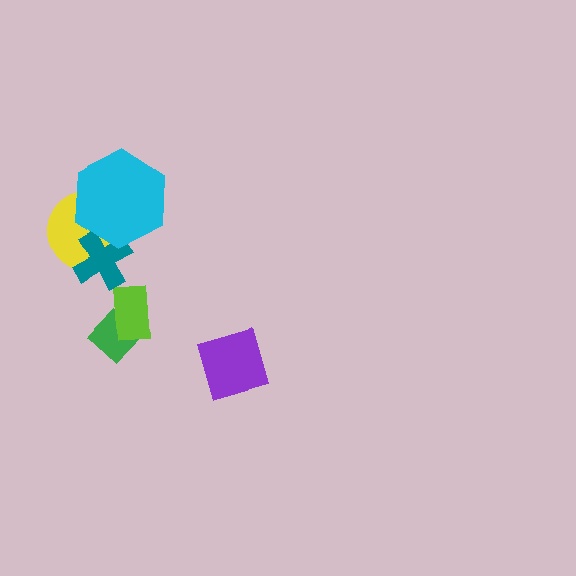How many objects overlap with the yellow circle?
2 objects overlap with the yellow circle.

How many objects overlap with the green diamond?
1 object overlaps with the green diamond.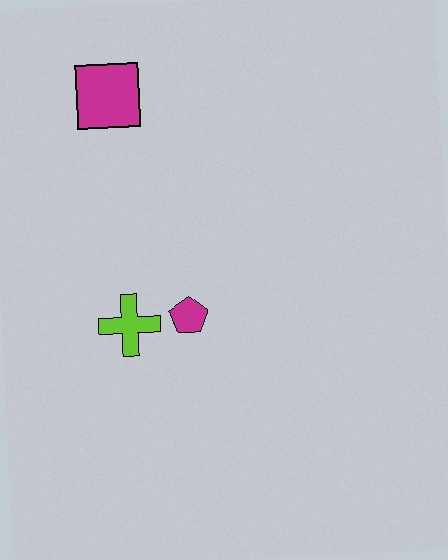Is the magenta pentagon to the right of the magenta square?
Yes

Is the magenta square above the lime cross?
Yes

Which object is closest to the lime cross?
The magenta pentagon is closest to the lime cross.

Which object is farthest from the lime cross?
The magenta square is farthest from the lime cross.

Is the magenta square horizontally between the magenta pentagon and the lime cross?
No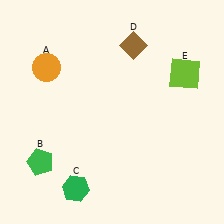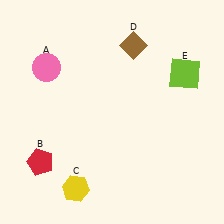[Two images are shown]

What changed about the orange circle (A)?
In Image 1, A is orange. In Image 2, it changed to pink.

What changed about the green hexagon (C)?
In Image 1, C is green. In Image 2, it changed to yellow.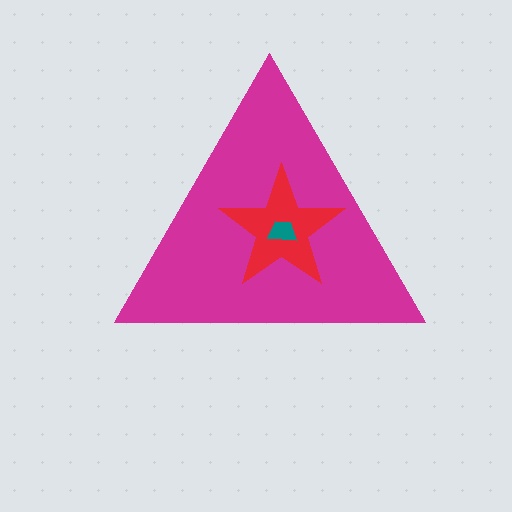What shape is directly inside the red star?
The teal trapezoid.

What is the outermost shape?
The magenta triangle.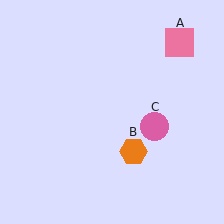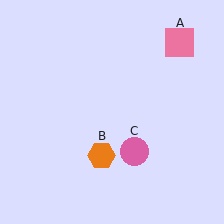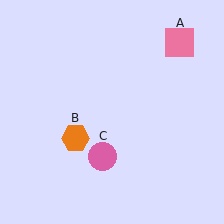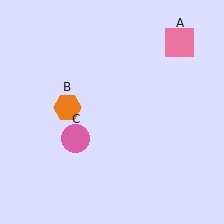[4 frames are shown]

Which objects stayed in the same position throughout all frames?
Pink square (object A) remained stationary.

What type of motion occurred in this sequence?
The orange hexagon (object B), pink circle (object C) rotated clockwise around the center of the scene.